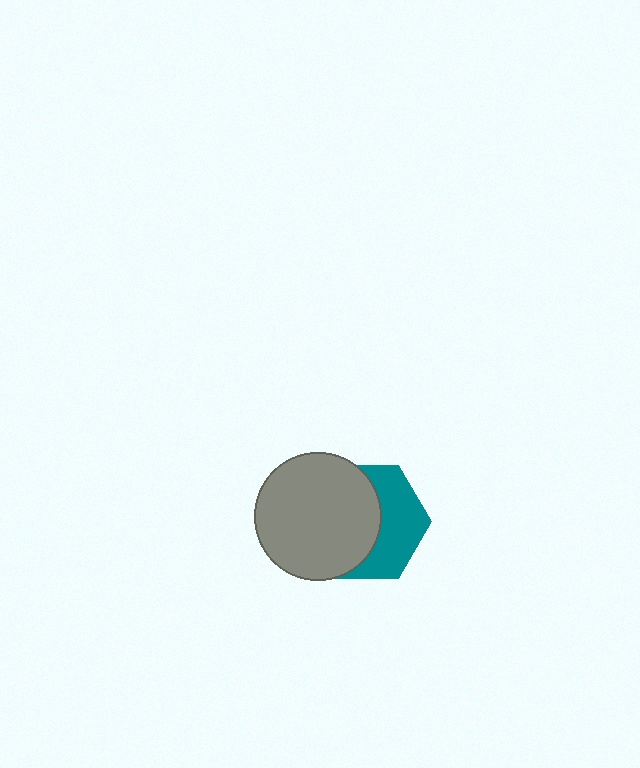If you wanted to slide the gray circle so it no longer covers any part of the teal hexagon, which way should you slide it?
Slide it left — that is the most direct way to separate the two shapes.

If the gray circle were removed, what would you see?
You would see the complete teal hexagon.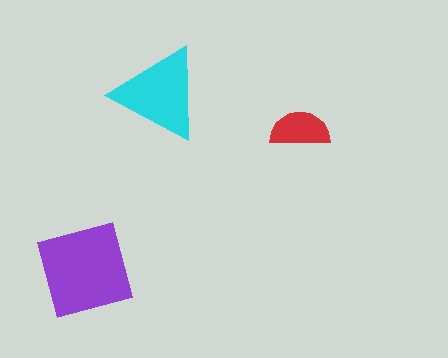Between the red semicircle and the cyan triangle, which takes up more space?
The cyan triangle.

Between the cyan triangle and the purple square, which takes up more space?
The purple square.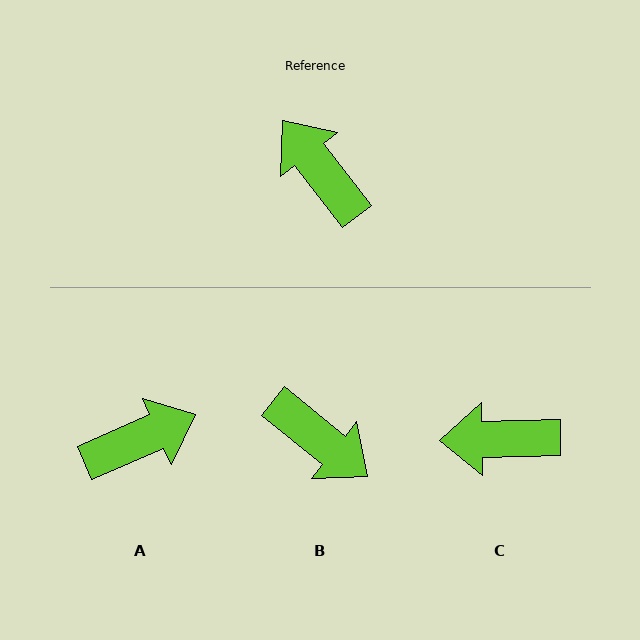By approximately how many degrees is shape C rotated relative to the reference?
Approximately 53 degrees counter-clockwise.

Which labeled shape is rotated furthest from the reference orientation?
B, about 167 degrees away.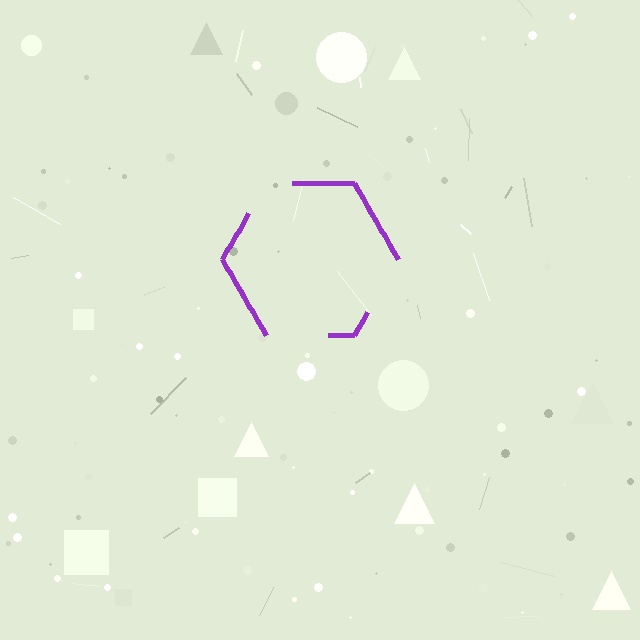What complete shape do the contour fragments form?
The contour fragments form a hexagon.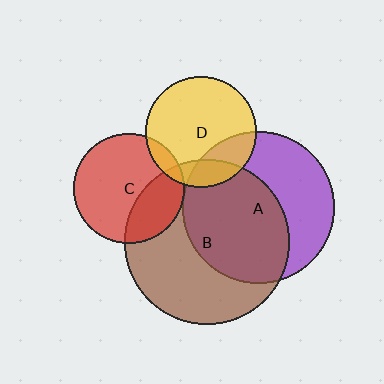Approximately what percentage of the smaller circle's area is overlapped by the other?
Approximately 10%.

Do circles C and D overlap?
Yes.